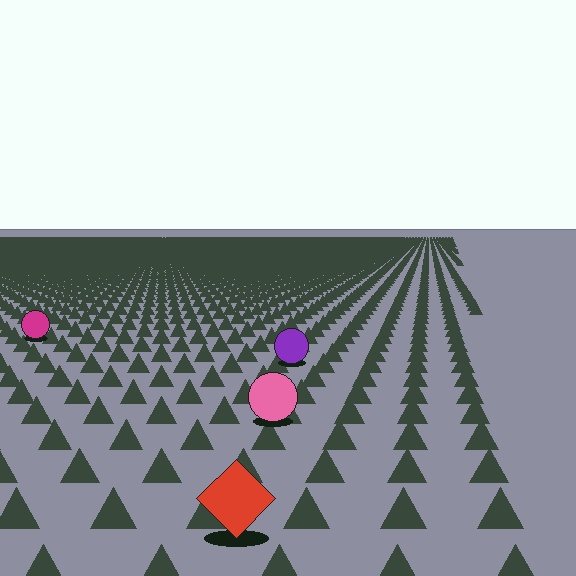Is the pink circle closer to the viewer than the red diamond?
No. The red diamond is closer — you can tell from the texture gradient: the ground texture is coarser near it.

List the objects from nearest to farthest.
From nearest to farthest: the red diamond, the pink circle, the purple circle, the magenta circle.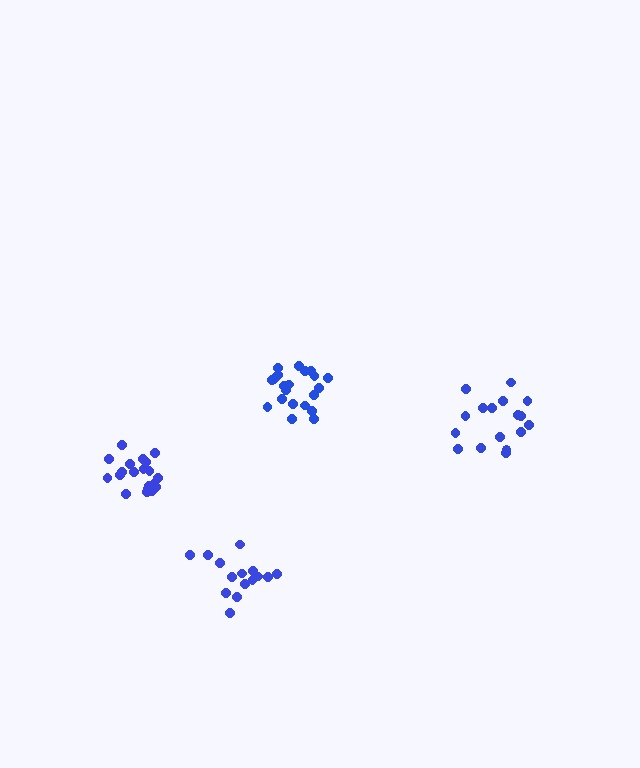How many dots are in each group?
Group 1: 17 dots, Group 2: 15 dots, Group 3: 21 dots, Group 4: 20 dots (73 total).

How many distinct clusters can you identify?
There are 4 distinct clusters.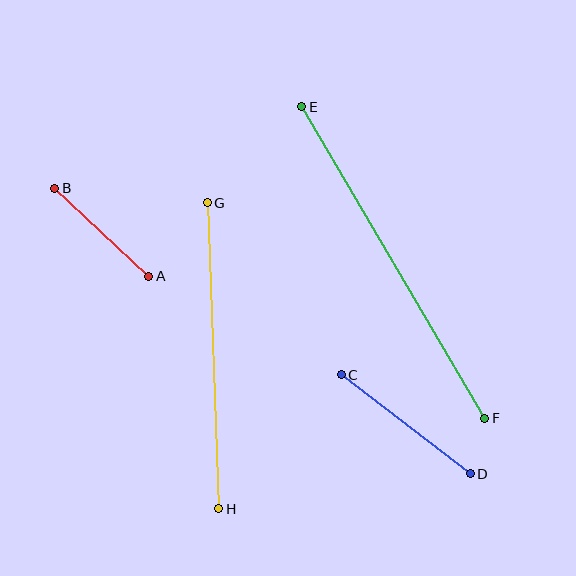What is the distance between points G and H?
The distance is approximately 306 pixels.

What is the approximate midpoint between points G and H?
The midpoint is at approximately (213, 356) pixels.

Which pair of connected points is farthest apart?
Points E and F are farthest apart.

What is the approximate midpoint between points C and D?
The midpoint is at approximately (406, 424) pixels.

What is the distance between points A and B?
The distance is approximately 128 pixels.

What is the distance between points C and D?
The distance is approximately 162 pixels.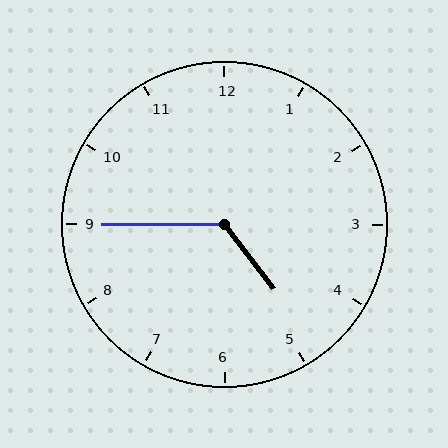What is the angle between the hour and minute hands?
Approximately 128 degrees.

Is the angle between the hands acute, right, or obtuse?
It is obtuse.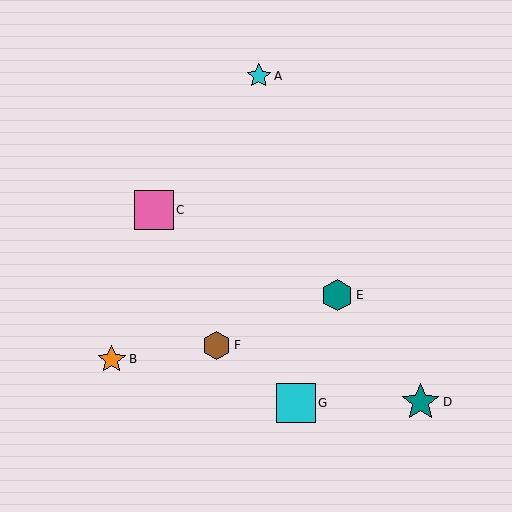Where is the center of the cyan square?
The center of the cyan square is at (296, 403).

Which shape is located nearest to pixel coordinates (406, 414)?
The teal star (labeled D) at (421, 402) is nearest to that location.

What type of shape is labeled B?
Shape B is an orange star.